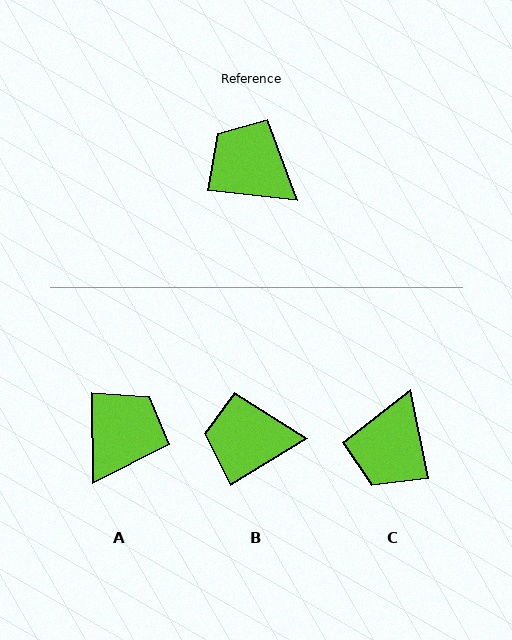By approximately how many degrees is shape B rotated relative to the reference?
Approximately 38 degrees counter-clockwise.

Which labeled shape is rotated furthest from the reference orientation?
C, about 108 degrees away.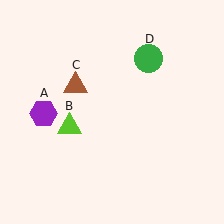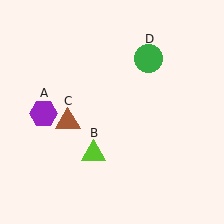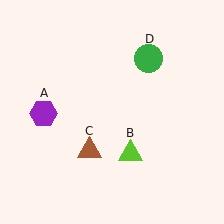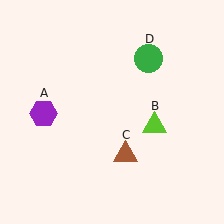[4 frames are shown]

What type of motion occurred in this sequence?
The lime triangle (object B), brown triangle (object C) rotated counterclockwise around the center of the scene.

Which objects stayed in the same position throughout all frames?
Purple hexagon (object A) and green circle (object D) remained stationary.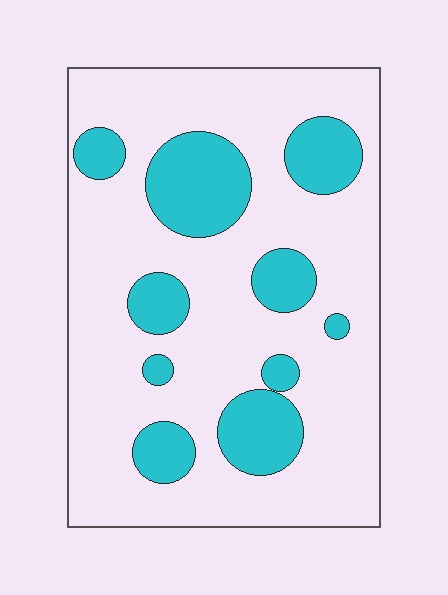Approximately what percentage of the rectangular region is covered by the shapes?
Approximately 25%.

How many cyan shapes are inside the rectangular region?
10.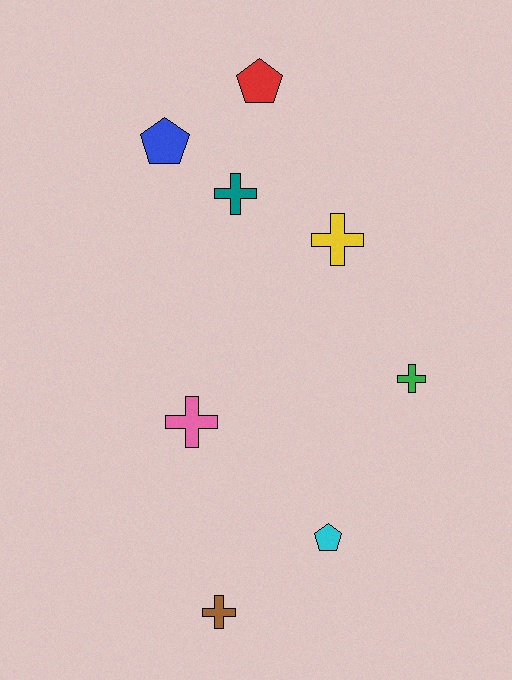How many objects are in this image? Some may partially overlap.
There are 8 objects.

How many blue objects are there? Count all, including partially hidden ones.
There is 1 blue object.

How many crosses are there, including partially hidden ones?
There are 5 crosses.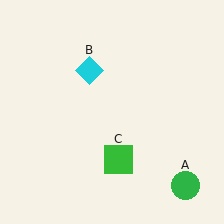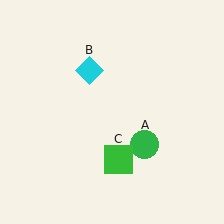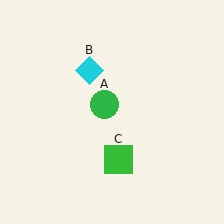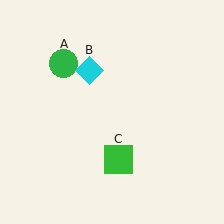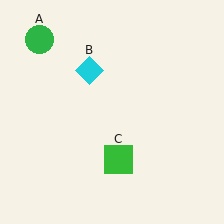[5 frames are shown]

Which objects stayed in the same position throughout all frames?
Cyan diamond (object B) and green square (object C) remained stationary.